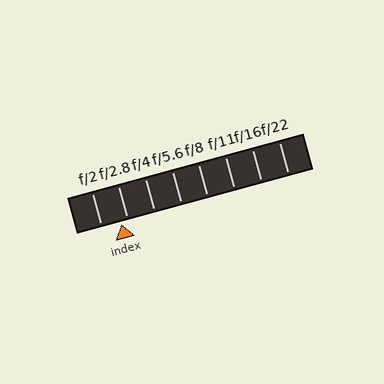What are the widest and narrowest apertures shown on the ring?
The widest aperture shown is f/2 and the narrowest is f/22.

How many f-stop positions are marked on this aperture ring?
There are 8 f-stop positions marked.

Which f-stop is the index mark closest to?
The index mark is closest to f/2.8.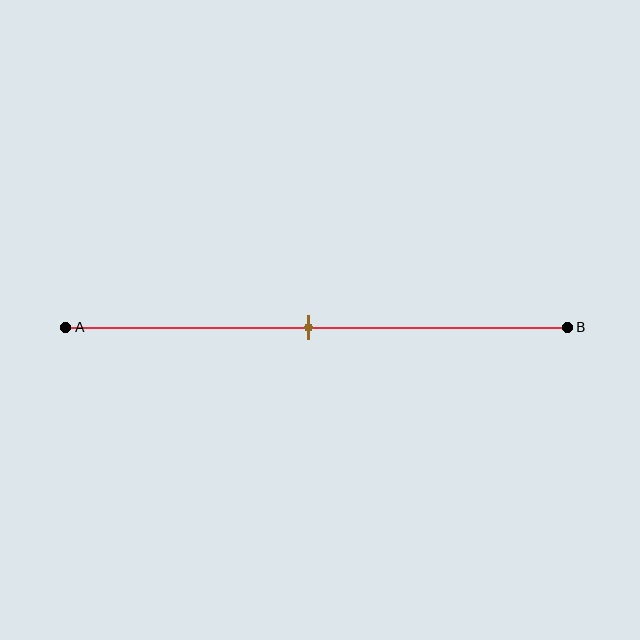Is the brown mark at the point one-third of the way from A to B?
No, the mark is at about 50% from A, not at the 33% one-third point.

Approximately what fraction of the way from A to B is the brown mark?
The brown mark is approximately 50% of the way from A to B.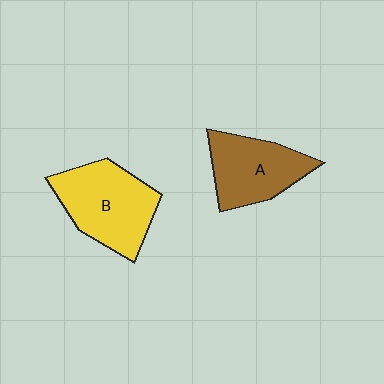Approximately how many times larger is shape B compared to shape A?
Approximately 1.2 times.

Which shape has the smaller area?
Shape A (brown).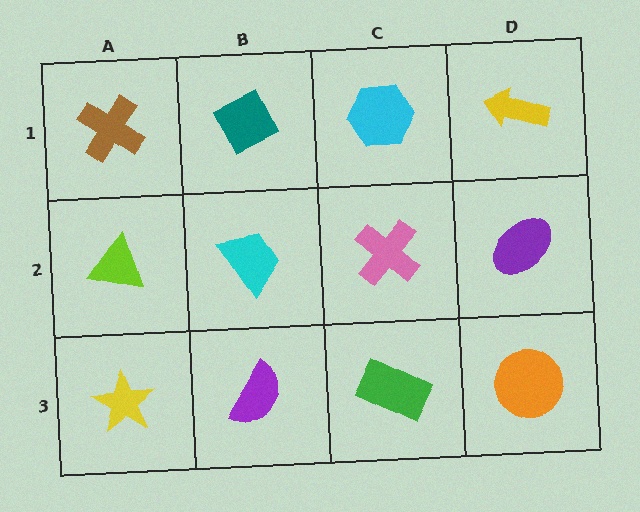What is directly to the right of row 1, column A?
A teal diamond.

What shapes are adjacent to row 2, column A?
A brown cross (row 1, column A), a yellow star (row 3, column A), a cyan trapezoid (row 2, column B).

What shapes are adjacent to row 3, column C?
A pink cross (row 2, column C), a purple semicircle (row 3, column B), an orange circle (row 3, column D).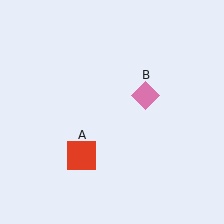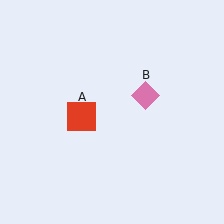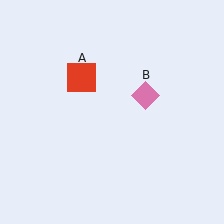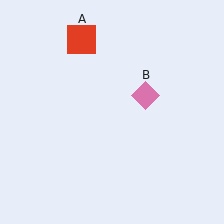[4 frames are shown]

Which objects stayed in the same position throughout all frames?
Pink diamond (object B) remained stationary.